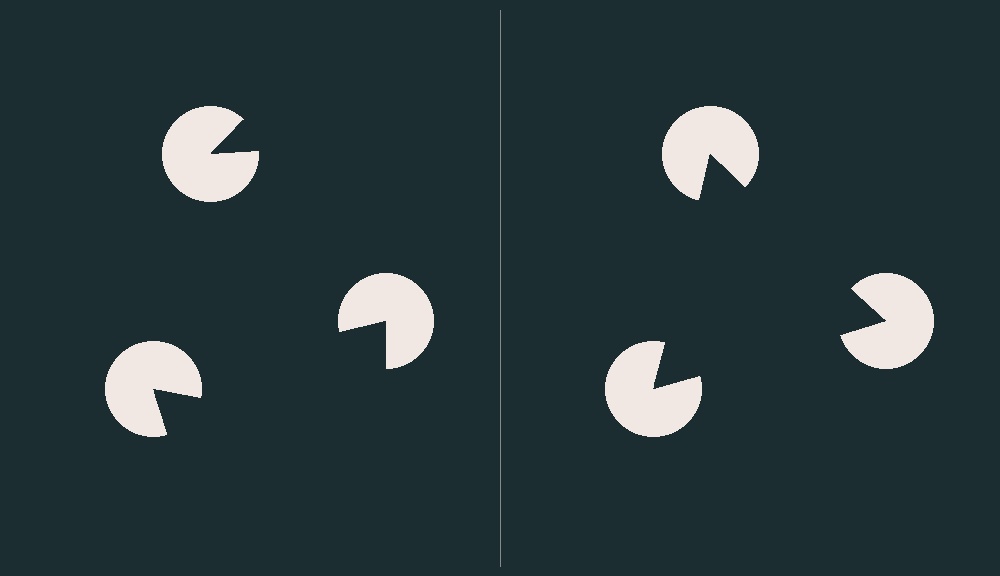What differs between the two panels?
The pac-man discs are positioned identically on both sides; only the wedge orientations differ. On the right they align to a triangle; on the left they are misaligned.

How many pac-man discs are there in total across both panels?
6 — 3 on each side.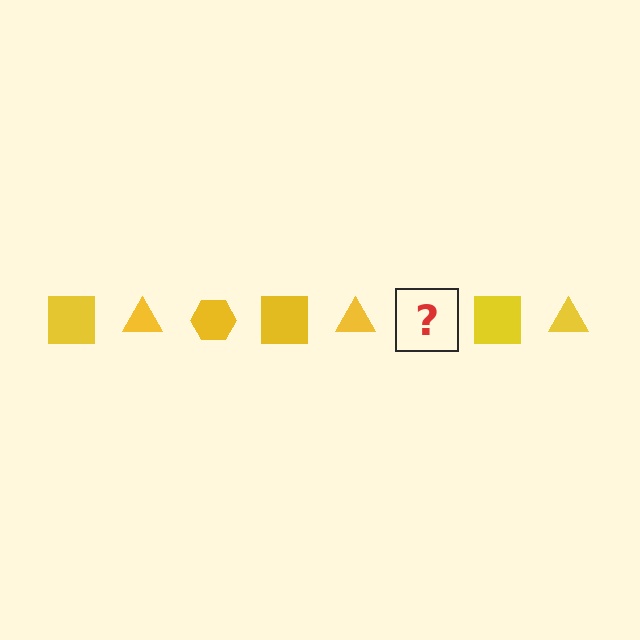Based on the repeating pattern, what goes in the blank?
The blank should be a yellow hexagon.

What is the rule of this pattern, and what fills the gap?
The rule is that the pattern cycles through square, triangle, hexagon shapes in yellow. The gap should be filled with a yellow hexagon.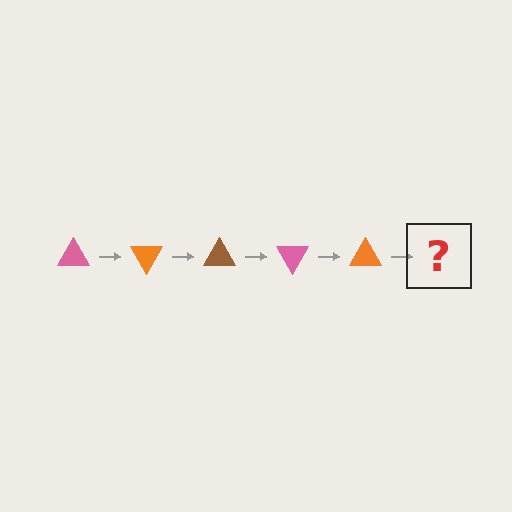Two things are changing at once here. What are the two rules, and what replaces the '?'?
The two rules are that it rotates 60 degrees each step and the color cycles through pink, orange, and brown. The '?' should be a brown triangle, rotated 300 degrees from the start.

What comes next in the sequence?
The next element should be a brown triangle, rotated 300 degrees from the start.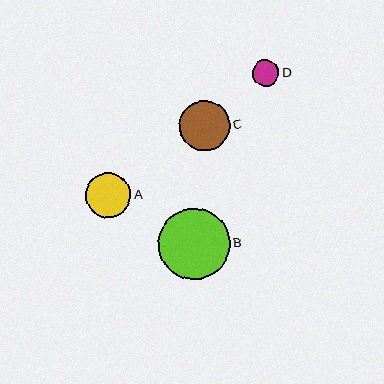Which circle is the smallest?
Circle D is the smallest with a size of approximately 27 pixels.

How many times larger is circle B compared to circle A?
Circle B is approximately 1.6 times the size of circle A.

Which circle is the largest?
Circle B is the largest with a size of approximately 72 pixels.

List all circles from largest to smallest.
From largest to smallest: B, C, A, D.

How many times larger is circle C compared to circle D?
Circle C is approximately 1.9 times the size of circle D.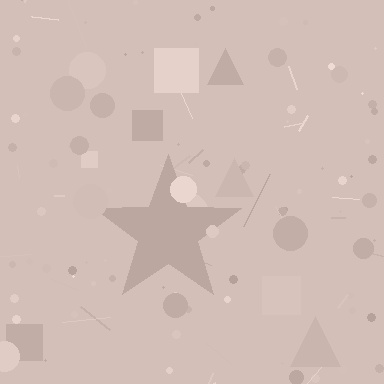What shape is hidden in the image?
A star is hidden in the image.